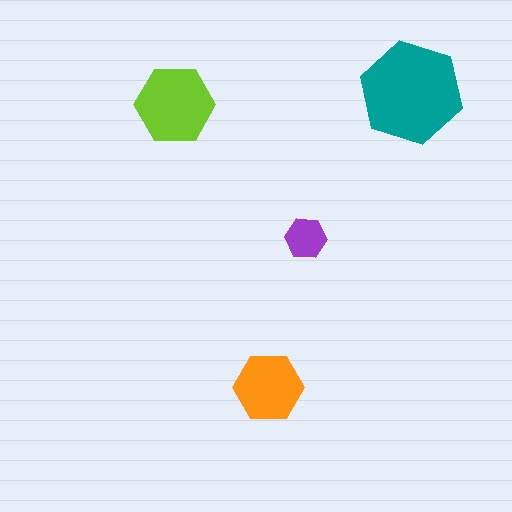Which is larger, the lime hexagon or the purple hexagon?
The lime one.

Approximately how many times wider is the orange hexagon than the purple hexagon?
About 1.5 times wider.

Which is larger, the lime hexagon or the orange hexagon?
The lime one.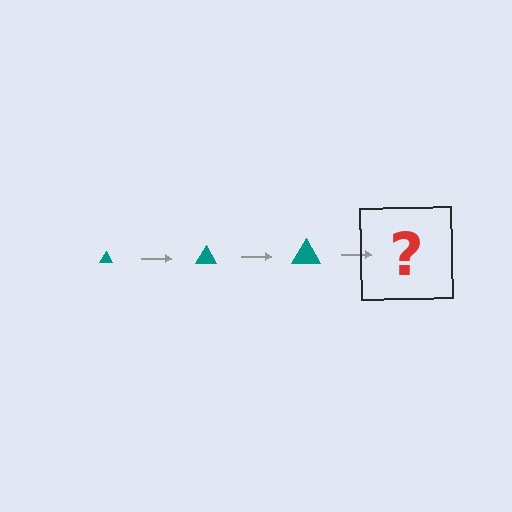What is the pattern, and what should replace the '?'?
The pattern is that the triangle gets progressively larger each step. The '?' should be a teal triangle, larger than the previous one.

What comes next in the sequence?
The next element should be a teal triangle, larger than the previous one.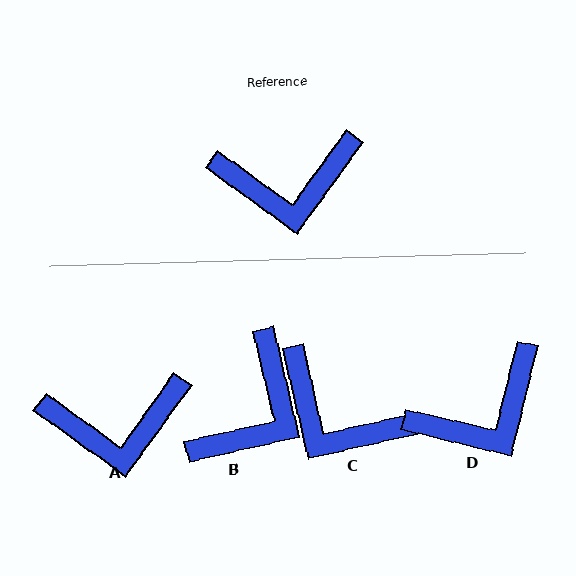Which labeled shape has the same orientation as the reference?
A.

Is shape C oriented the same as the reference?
No, it is off by about 41 degrees.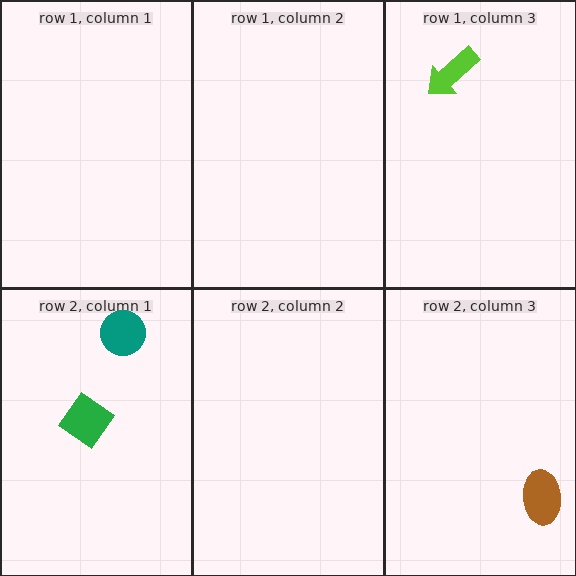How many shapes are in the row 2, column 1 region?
2.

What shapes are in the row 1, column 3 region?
The lime arrow.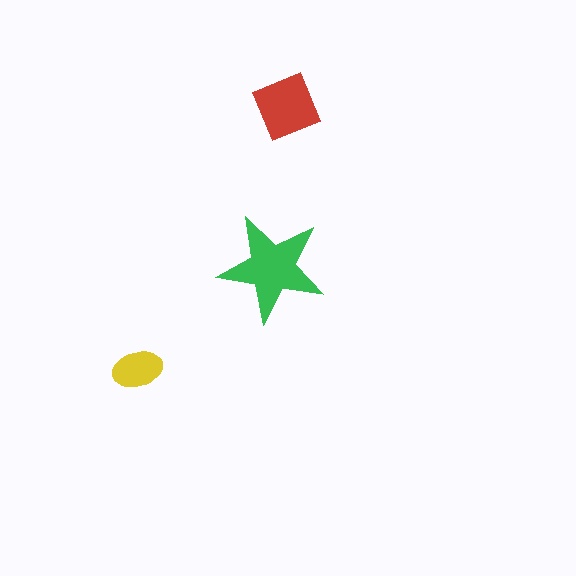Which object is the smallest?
The yellow ellipse.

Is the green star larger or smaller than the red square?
Larger.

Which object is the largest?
The green star.